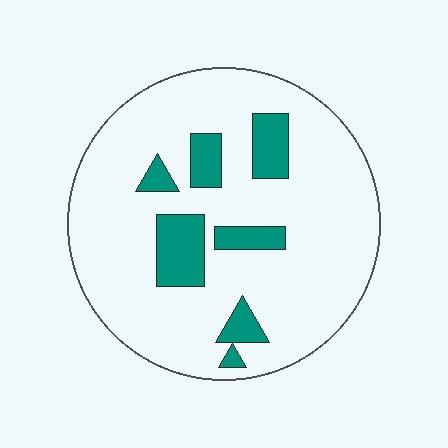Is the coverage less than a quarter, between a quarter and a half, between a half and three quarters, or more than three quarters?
Less than a quarter.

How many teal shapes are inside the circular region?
7.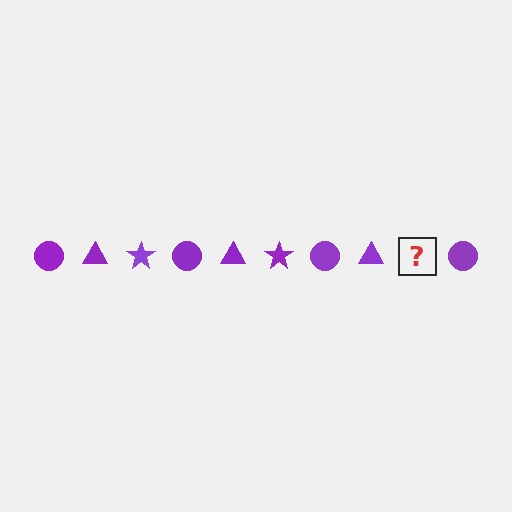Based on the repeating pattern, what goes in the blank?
The blank should be a purple star.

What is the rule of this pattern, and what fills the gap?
The rule is that the pattern cycles through circle, triangle, star shapes in purple. The gap should be filled with a purple star.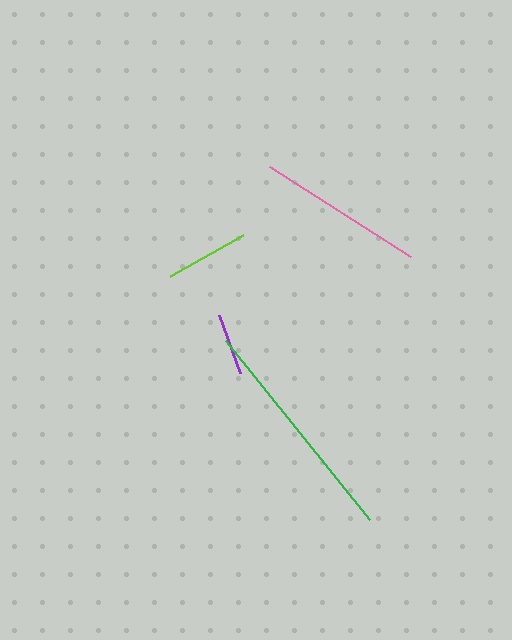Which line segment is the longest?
The green line is the longest at approximately 230 pixels.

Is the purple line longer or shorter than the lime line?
The lime line is longer than the purple line.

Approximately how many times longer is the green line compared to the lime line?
The green line is approximately 2.7 times the length of the lime line.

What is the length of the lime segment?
The lime segment is approximately 84 pixels long.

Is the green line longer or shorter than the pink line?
The green line is longer than the pink line.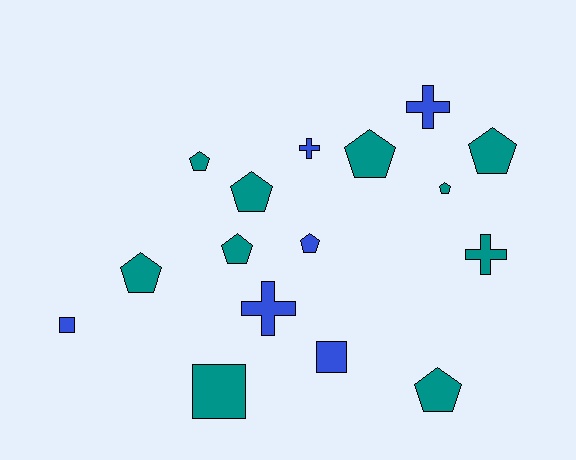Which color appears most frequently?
Teal, with 10 objects.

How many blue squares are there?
There are 2 blue squares.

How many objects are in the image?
There are 16 objects.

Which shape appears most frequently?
Pentagon, with 9 objects.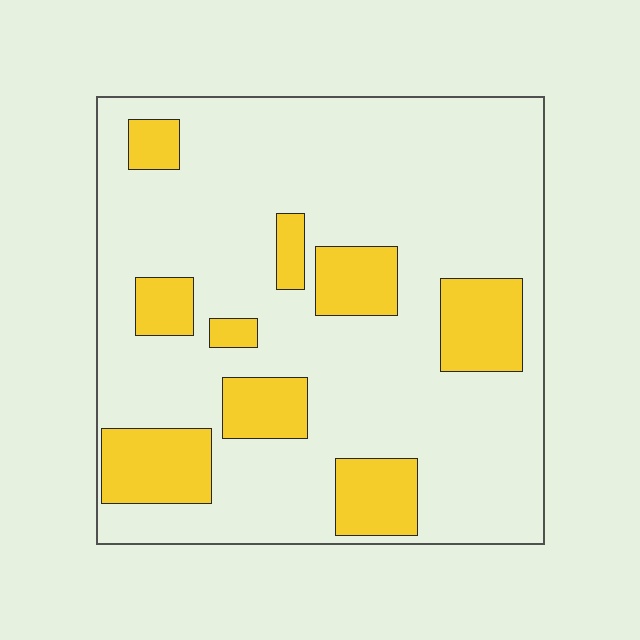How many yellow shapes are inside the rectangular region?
9.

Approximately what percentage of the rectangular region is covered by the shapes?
Approximately 20%.